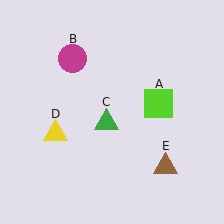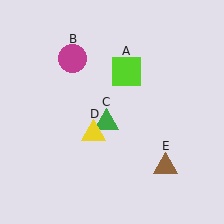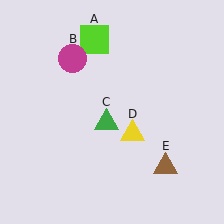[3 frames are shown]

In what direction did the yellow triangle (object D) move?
The yellow triangle (object D) moved right.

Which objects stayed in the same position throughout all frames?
Magenta circle (object B) and green triangle (object C) and brown triangle (object E) remained stationary.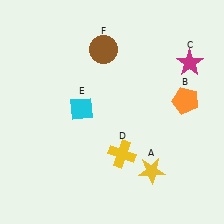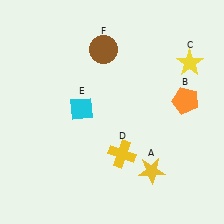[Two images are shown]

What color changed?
The star (C) changed from magenta in Image 1 to yellow in Image 2.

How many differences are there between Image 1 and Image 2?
There is 1 difference between the two images.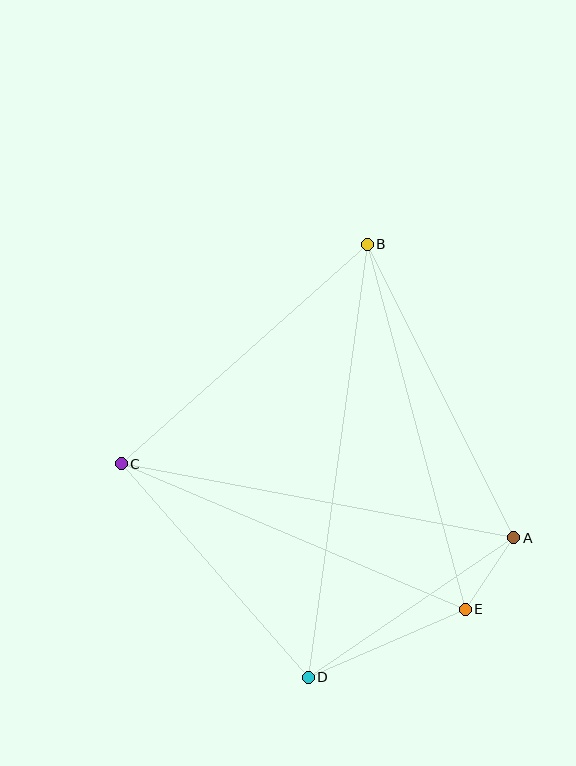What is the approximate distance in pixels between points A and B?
The distance between A and B is approximately 328 pixels.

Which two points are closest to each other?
Points A and E are closest to each other.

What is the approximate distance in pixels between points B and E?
The distance between B and E is approximately 378 pixels.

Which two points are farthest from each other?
Points B and D are farthest from each other.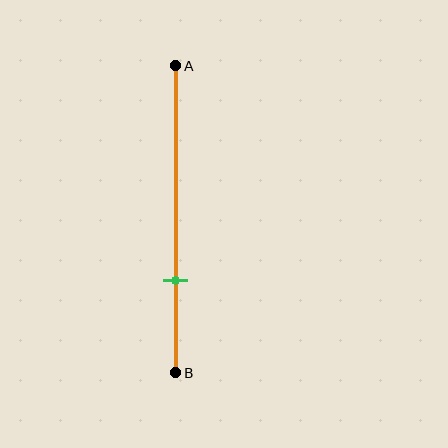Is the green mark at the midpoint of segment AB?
No, the mark is at about 70% from A, not at the 50% midpoint.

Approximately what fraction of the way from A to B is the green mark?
The green mark is approximately 70% of the way from A to B.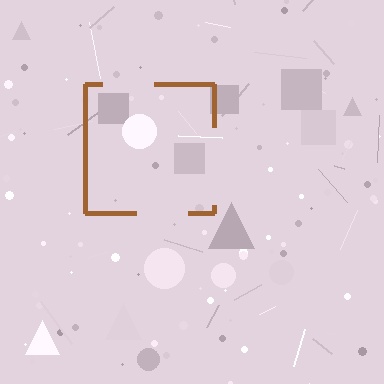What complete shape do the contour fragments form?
The contour fragments form a square.